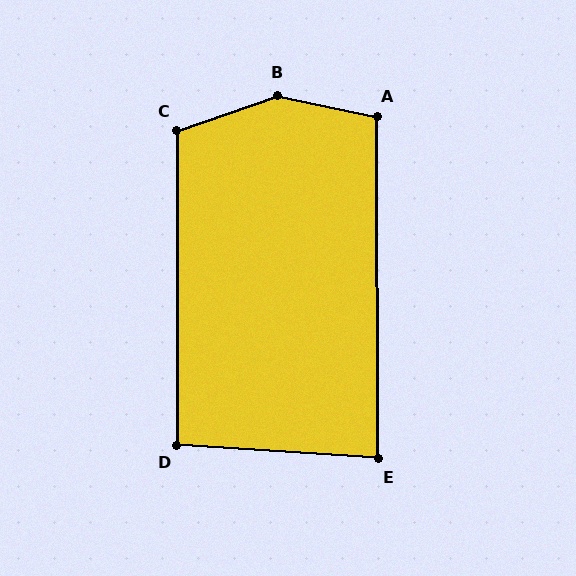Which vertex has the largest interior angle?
B, at approximately 149 degrees.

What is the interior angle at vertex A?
Approximately 102 degrees (obtuse).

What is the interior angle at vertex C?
Approximately 109 degrees (obtuse).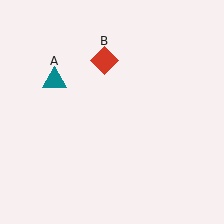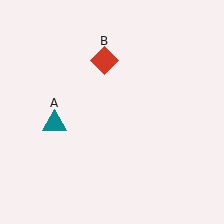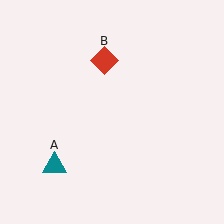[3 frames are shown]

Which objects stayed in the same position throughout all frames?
Red diamond (object B) remained stationary.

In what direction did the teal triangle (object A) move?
The teal triangle (object A) moved down.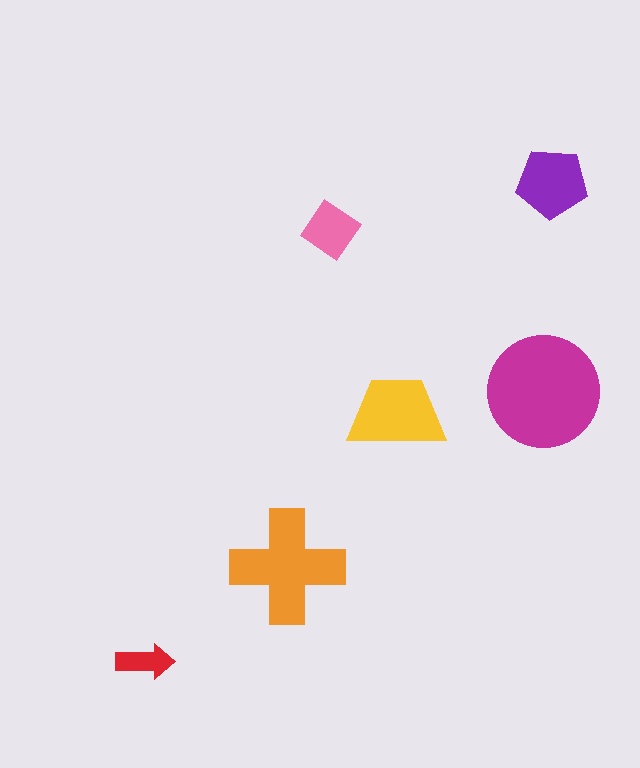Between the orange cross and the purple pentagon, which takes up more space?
The orange cross.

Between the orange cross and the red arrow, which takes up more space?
The orange cross.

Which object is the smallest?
The red arrow.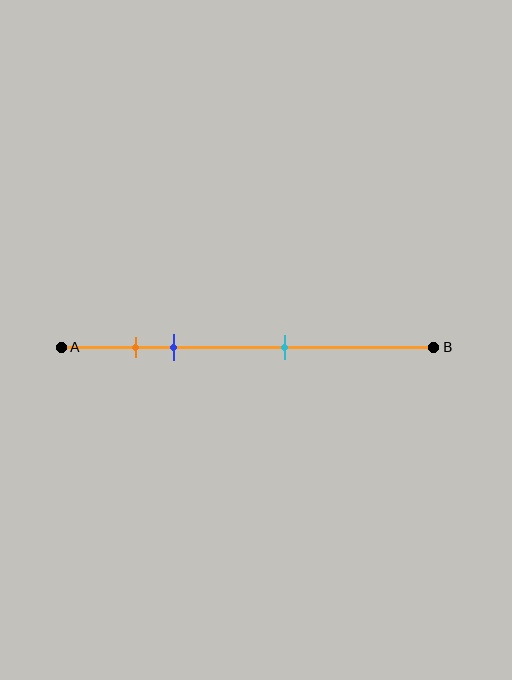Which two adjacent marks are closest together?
The orange and blue marks are the closest adjacent pair.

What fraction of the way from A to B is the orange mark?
The orange mark is approximately 20% (0.2) of the way from A to B.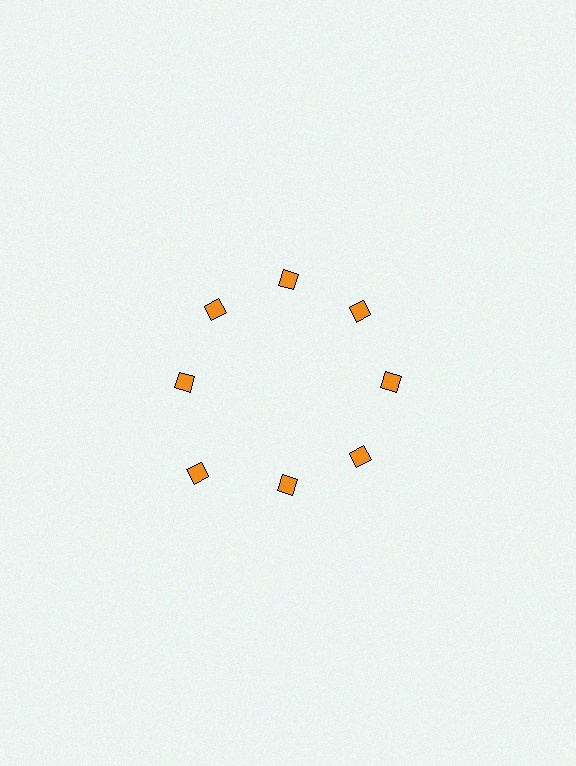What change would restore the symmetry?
The symmetry would be restored by moving it inward, back onto the ring so that all 8 diamonds sit at equal angles and equal distance from the center.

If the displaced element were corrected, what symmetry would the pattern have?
It would have 8-fold rotational symmetry — the pattern would map onto itself every 45 degrees.